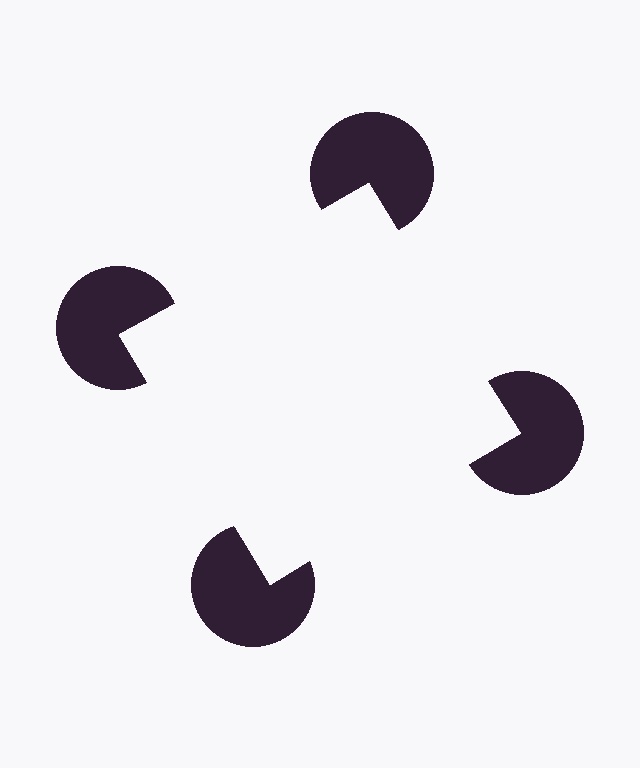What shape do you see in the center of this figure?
An illusory square — its edges are inferred from the aligned wedge cuts in the pac-man discs, not physically drawn.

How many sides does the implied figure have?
4 sides.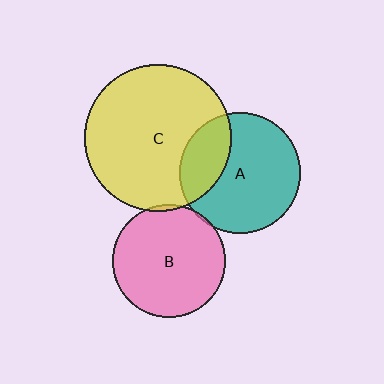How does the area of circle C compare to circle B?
Approximately 1.7 times.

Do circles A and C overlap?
Yes.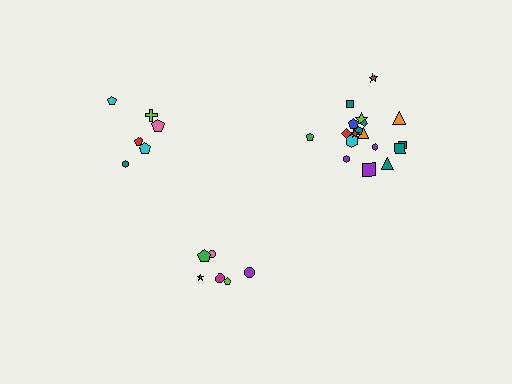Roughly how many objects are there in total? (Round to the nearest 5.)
Roughly 30 objects in total.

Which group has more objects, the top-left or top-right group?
The top-right group.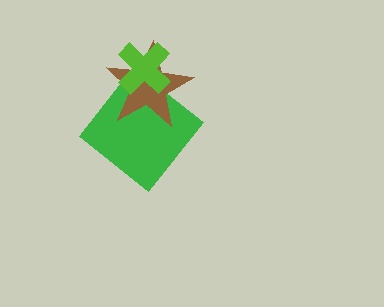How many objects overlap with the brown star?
2 objects overlap with the brown star.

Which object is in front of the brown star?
The lime cross is in front of the brown star.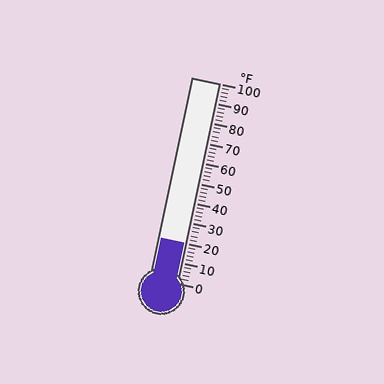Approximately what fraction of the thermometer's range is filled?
The thermometer is filled to approximately 20% of its range.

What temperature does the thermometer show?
The thermometer shows approximately 20°F.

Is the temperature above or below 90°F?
The temperature is below 90°F.